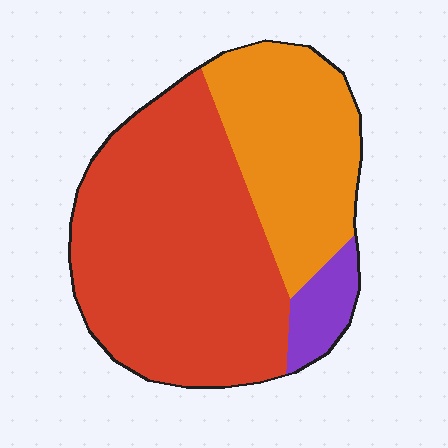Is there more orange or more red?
Red.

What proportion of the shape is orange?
Orange takes up about one third (1/3) of the shape.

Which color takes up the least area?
Purple, at roughly 5%.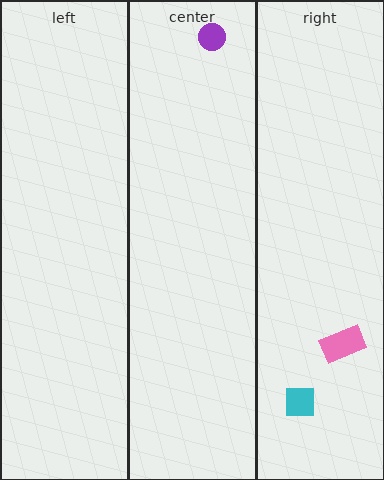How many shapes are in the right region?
2.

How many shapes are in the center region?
1.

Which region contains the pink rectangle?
The right region.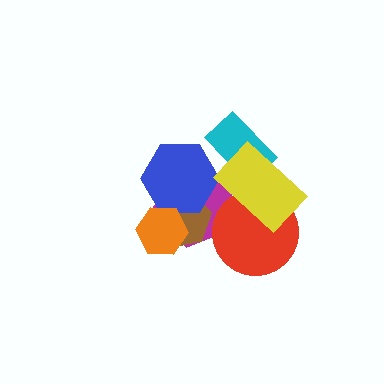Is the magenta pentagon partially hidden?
Yes, it is partially covered by another shape.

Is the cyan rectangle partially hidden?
Yes, it is partially covered by another shape.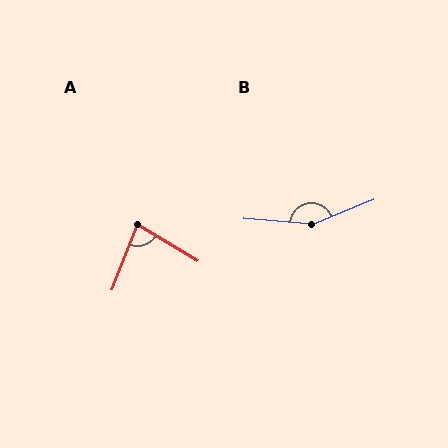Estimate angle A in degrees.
Approximately 80 degrees.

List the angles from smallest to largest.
A (80°), B (153°).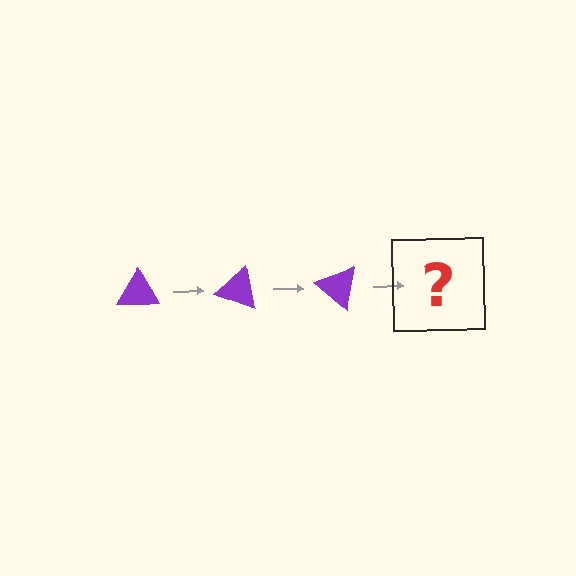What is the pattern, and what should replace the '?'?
The pattern is that the triangle rotates 20 degrees each step. The '?' should be a purple triangle rotated 60 degrees.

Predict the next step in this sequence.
The next step is a purple triangle rotated 60 degrees.